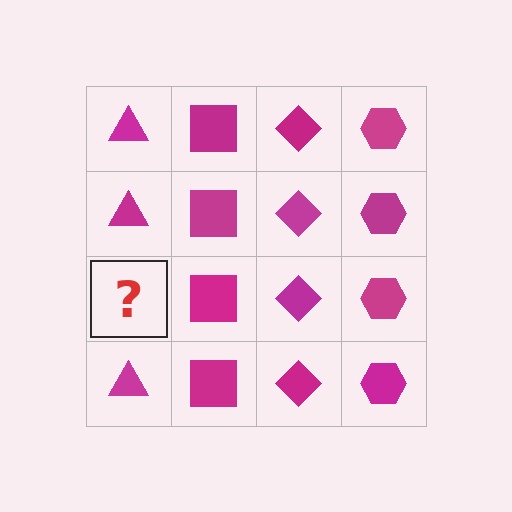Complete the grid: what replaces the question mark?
The question mark should be replaced with a magenta triangle.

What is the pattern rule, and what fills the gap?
The rule is that each column has a consistent shape. The gap should be filled with a magenta triangle.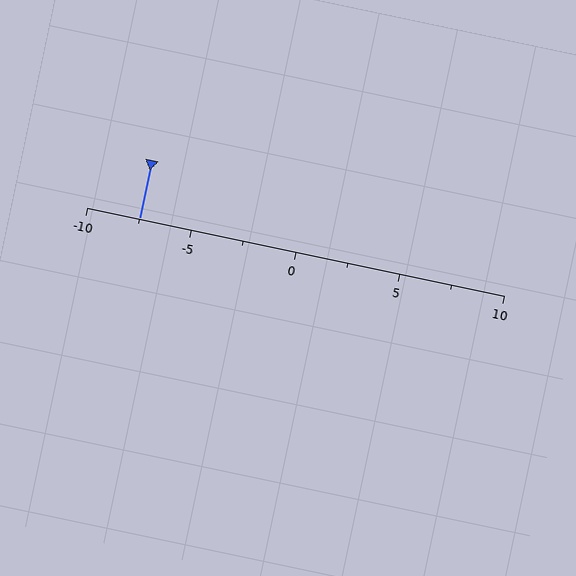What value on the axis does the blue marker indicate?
The marker indicates approximately -7.5.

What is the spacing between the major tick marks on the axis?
The major ticks are spaced 5 apart.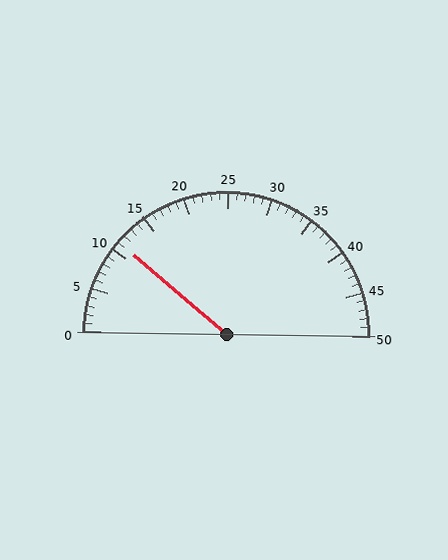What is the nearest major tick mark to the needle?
The nearest major tick mark is 10.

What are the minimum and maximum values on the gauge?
The gauge ranges from 0 to 50.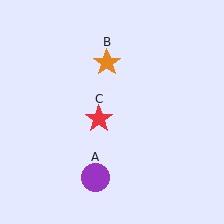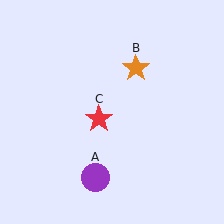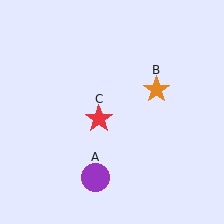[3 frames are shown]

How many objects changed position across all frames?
1 object changed position: orange star (object B).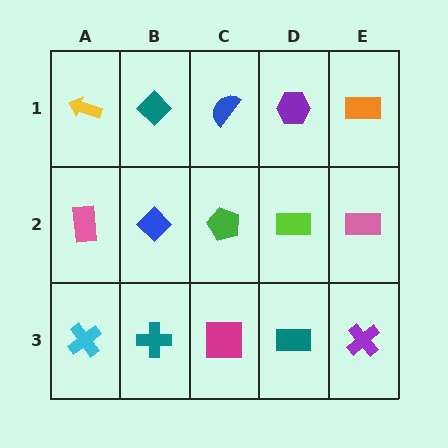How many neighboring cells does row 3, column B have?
3.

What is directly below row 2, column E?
A purple cross.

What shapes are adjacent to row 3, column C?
A green pentagon (row 2, column C), a teal cross (row 3, column B), a teal rectangle (row 3, column D).